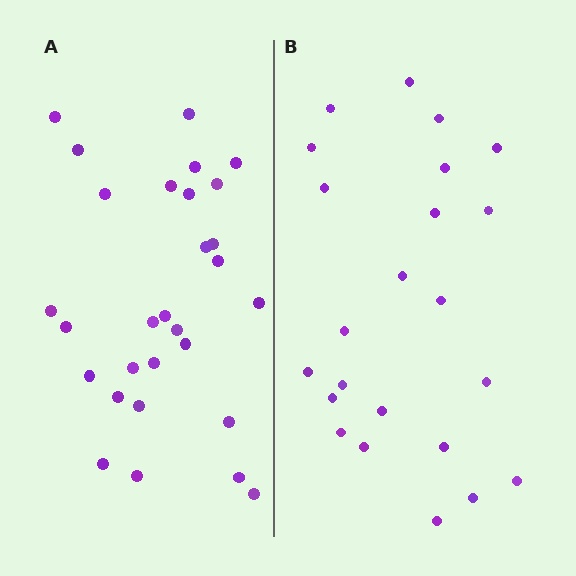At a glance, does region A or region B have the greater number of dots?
Region A (the left region) has more dots.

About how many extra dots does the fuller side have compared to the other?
Region A has about 6 more dots than region B.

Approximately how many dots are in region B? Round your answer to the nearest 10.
About 20 dots. (The exact count is 23, which rounds to 20.)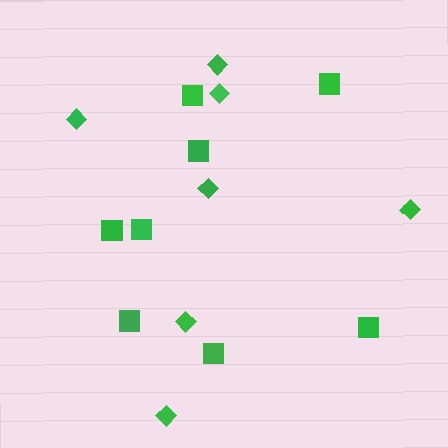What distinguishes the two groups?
There are 2 groups: one group of squares (8) and one group of diamonds (7).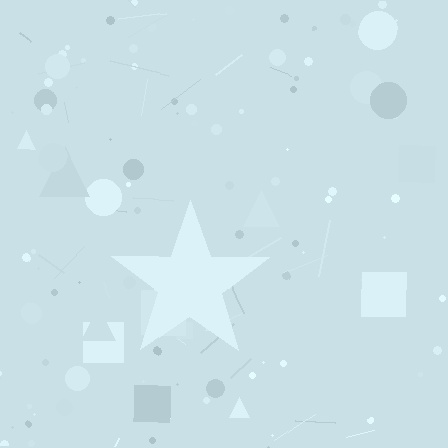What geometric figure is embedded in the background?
A star is embedded in the background.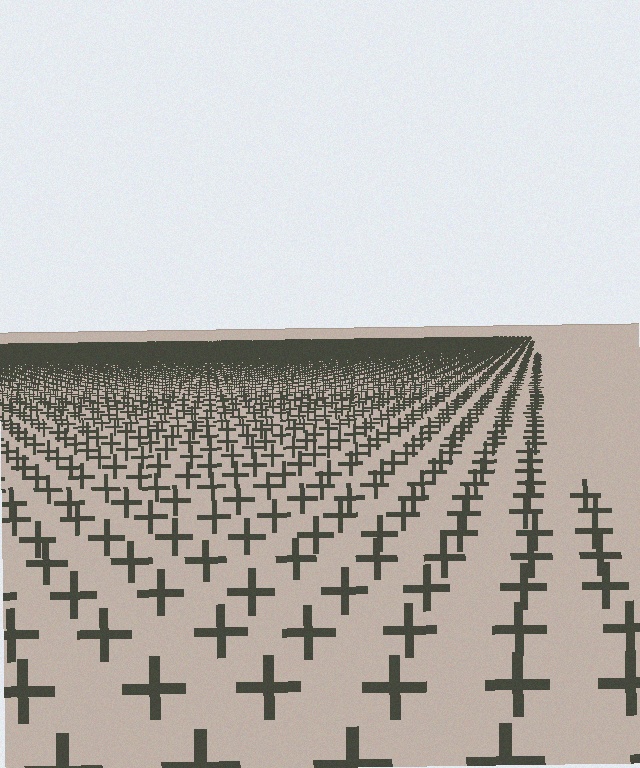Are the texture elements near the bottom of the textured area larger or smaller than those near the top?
Larger. Near the bottom, elements are closer to the viewer and appear at a bigger on-screen size.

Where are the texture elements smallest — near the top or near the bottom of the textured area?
Near the top.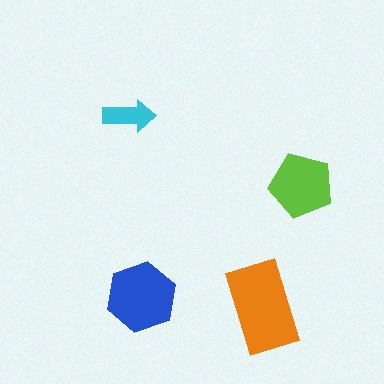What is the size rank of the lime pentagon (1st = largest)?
3rd.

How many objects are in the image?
There are 4 objects in the image.